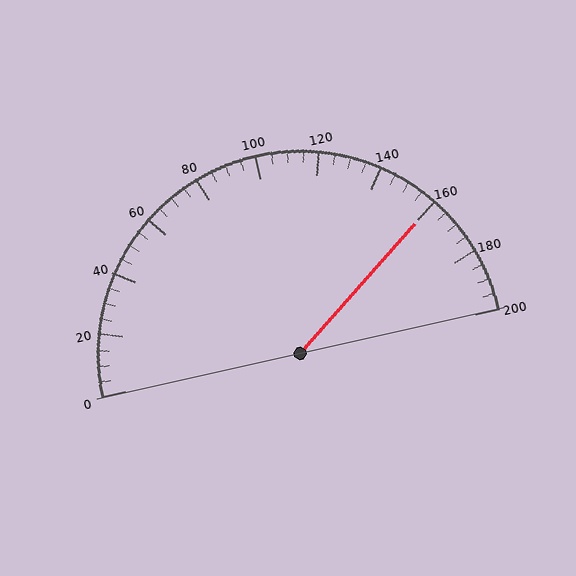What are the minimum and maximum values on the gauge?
The gauge ranges from 0 to 200.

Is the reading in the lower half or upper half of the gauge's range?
The reading is in the upper half of the range (0 to 200).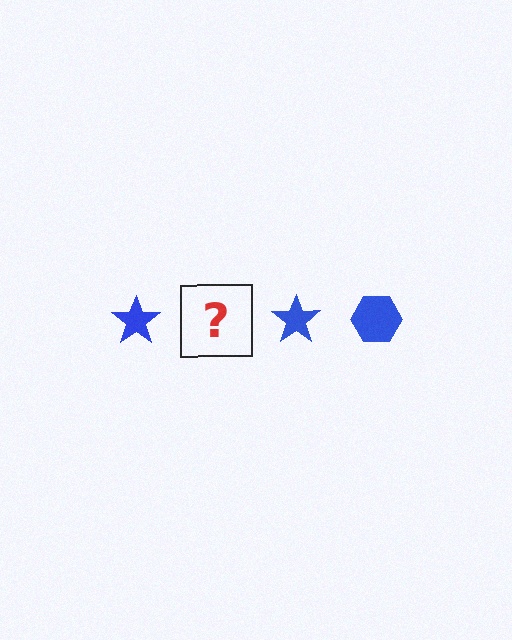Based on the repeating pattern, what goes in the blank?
The blank should be a blue hexagon.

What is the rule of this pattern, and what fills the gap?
The rule is that the pattern cycles through star, hexagon shapes in blue. The gap should be filled with a blue hexagon.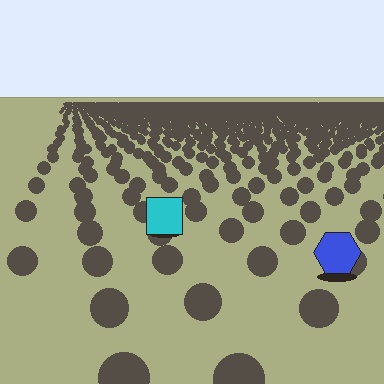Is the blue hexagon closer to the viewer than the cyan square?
Yes. The blue hexagon is closer — you can tell from the texture gradient: the ground texture is coarser near it.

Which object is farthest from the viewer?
The cyan square is farthest from the viewer. It appears smaller and the ground texture around it is denser.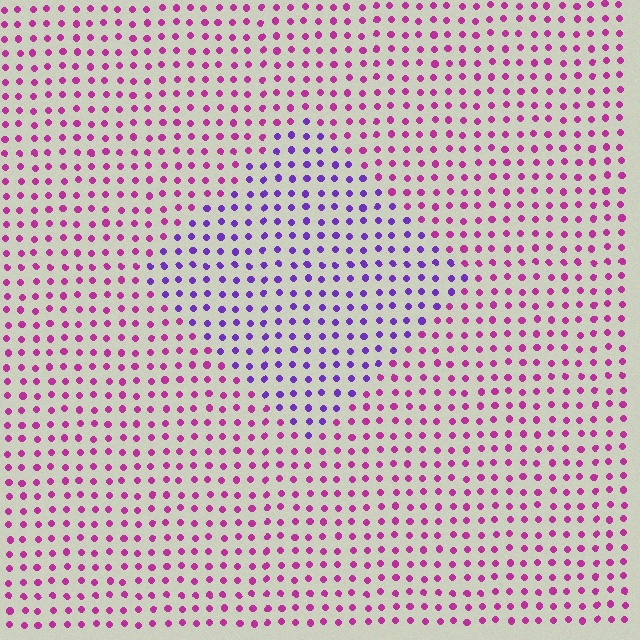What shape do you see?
I see a diamond.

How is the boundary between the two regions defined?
The boundary is defined purely by a slight shift in hue (about 46 degrees). Spacing, size, and orientation are identical on both sides.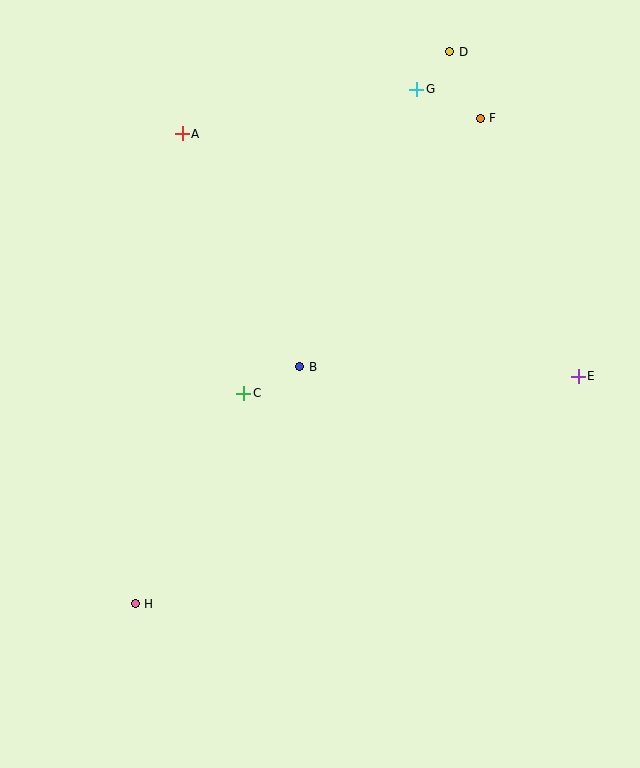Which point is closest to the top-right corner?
Point D is closest to the top-right corner.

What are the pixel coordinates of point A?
Point A is at (182, 134).